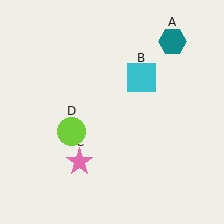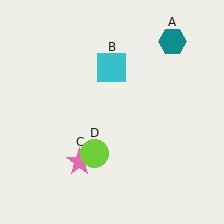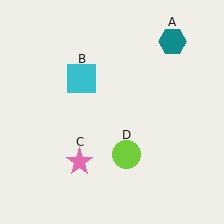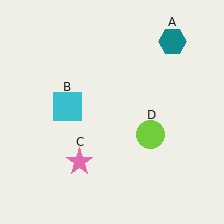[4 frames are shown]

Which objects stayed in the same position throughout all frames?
Teal hexagon (object A) and pink star (object C) remained stationary.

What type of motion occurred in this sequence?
The cyan square (object B), lime circle (object D) rotated counterclockwise around the center of the scene.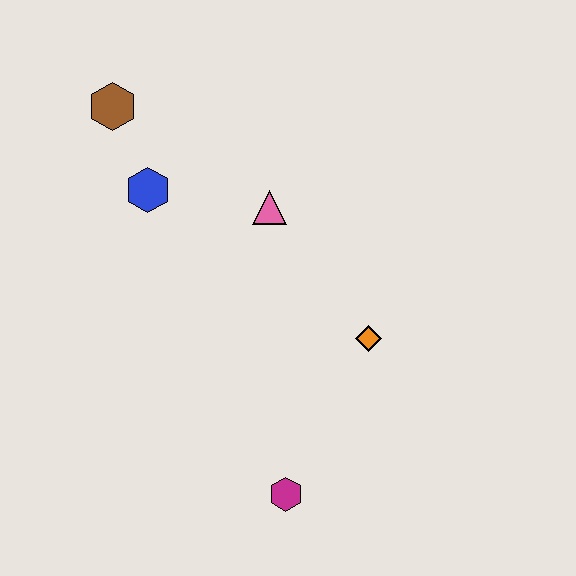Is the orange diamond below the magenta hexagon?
No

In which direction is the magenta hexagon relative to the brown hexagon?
The magenta hexagon is below the brown hexagon.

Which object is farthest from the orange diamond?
The brown hexagon is farthest from the orange diamond.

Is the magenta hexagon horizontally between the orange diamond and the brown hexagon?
Yes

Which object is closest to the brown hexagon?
The blue hexagon is closest to the brown hexagon.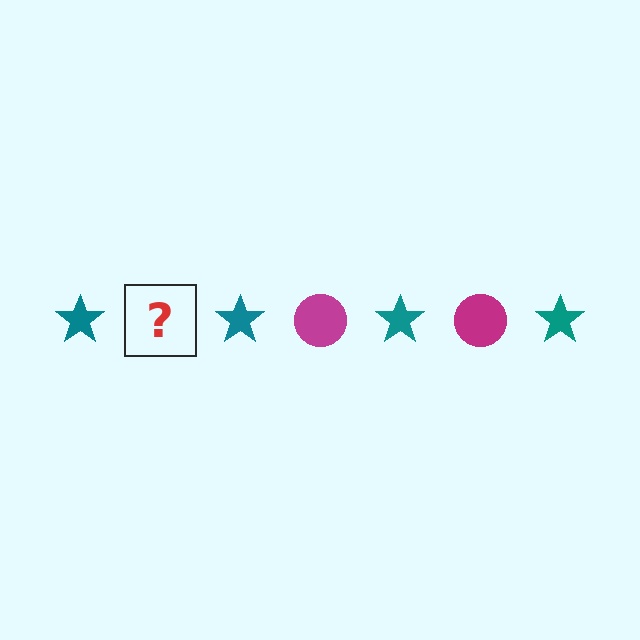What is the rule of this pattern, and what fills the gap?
The rule is that the pattern alternates between teal star and magenta circle. The gap should be filled with a magenta circle.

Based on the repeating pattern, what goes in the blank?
The blank should be a magenta circle.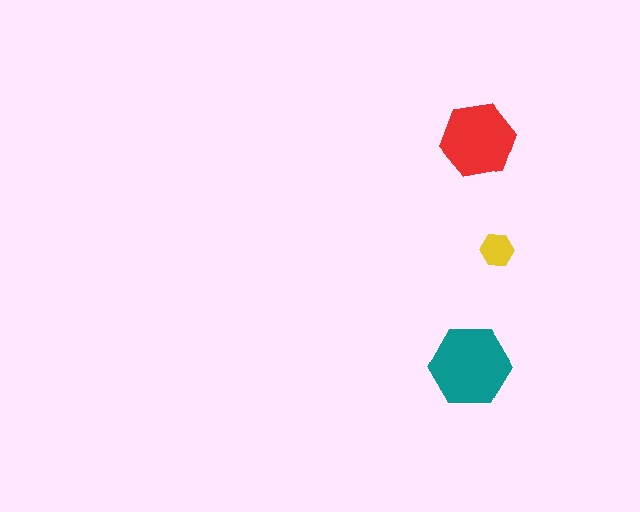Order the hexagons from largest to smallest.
the teal one, the red one, the yellow one.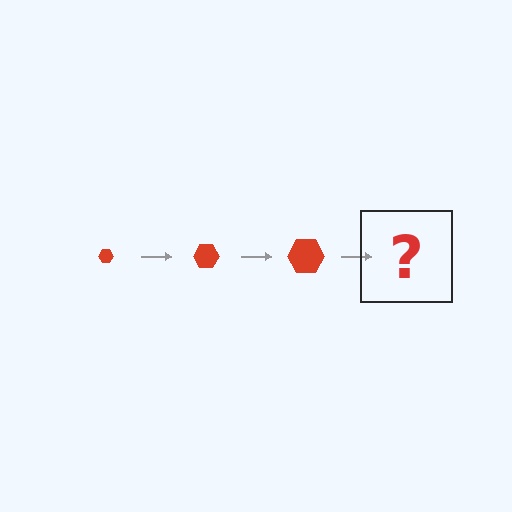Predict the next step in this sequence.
The next step is a red hexagon, larger than the previous one.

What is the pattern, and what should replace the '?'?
The pattern is that the hexagon gets progressively larger each step. The '?' should be a red hexagon, larger than the previous one.